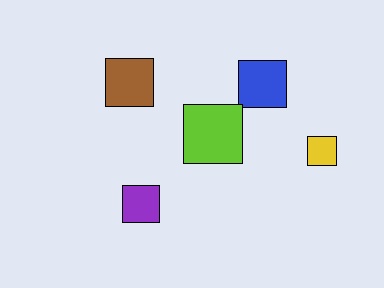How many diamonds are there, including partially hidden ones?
There are no diamonds.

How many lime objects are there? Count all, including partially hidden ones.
There is 1 lime object.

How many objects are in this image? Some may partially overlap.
There are 5 objects.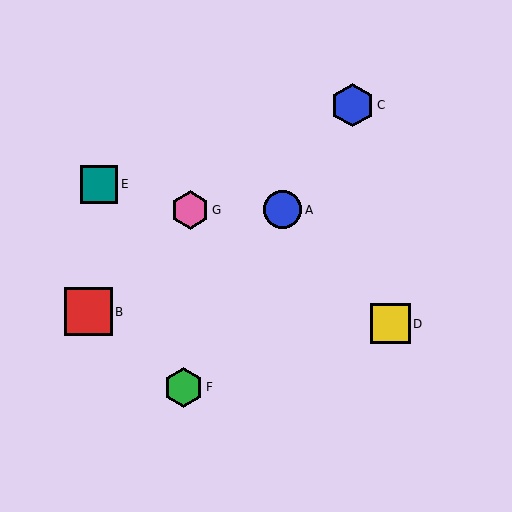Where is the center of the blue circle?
The center of the blue circle is at (283, 210).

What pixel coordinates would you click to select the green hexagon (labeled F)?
Click at (183, 388) to select the green hexagon F.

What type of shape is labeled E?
Shape E is a teal square.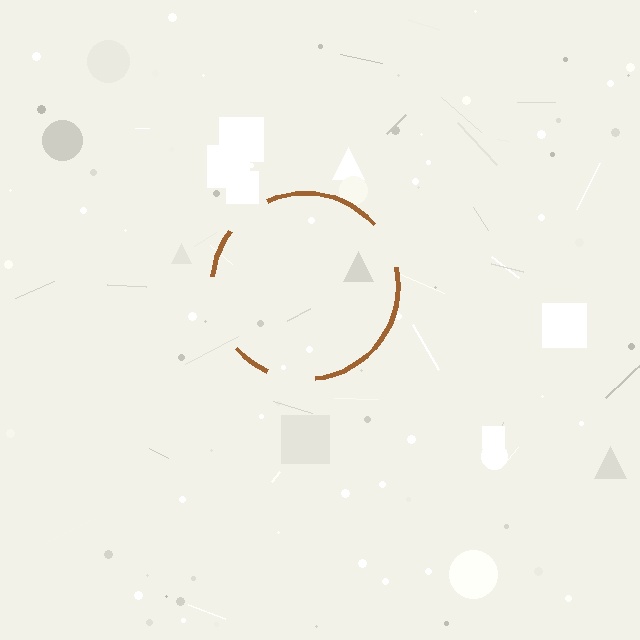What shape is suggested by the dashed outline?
The dashed outline suggests a circle.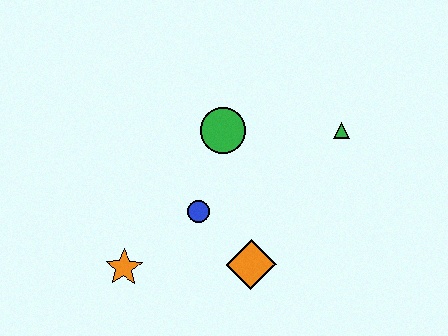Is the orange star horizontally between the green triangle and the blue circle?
No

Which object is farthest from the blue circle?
The green triangle is farthest from the blue circle.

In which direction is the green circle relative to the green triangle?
The green circle is to the left of the green triangle.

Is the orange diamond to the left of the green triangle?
Yes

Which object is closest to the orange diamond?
The blue circle is closest to the orange diamond.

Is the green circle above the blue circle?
Yes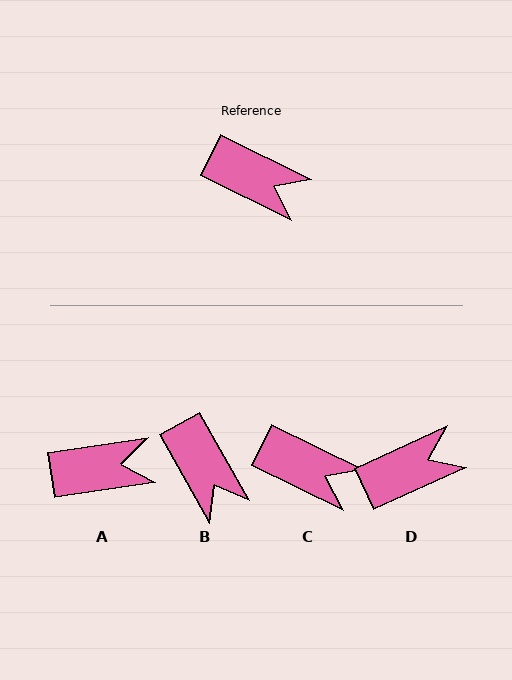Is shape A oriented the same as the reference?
No, it is off by about 35 degrees.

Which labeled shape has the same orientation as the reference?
C.